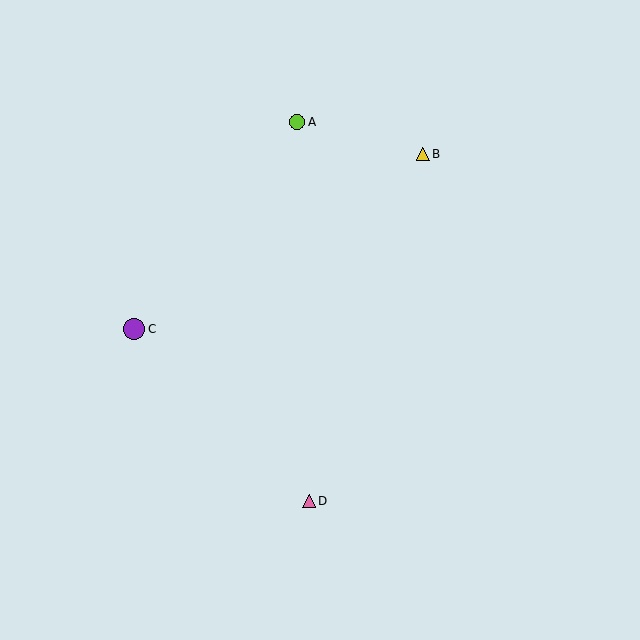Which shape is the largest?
The purple circle (labeled C) is the largest.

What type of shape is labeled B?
Shape B is a yellow triangle.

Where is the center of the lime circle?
The center of the lime circle is at (297, 122).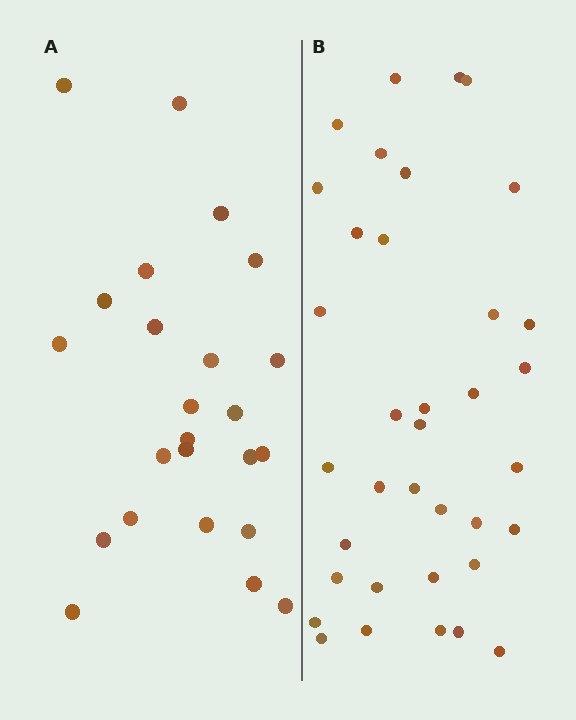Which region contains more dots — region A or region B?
Region B (the right region) has more dots.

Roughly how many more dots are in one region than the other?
Region B has roughly 12 or so more dots than region A.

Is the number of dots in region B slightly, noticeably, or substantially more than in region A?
Region B has substantially more. The ratio is roughly 1.5 to 1.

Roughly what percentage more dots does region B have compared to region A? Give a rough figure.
About 50% more.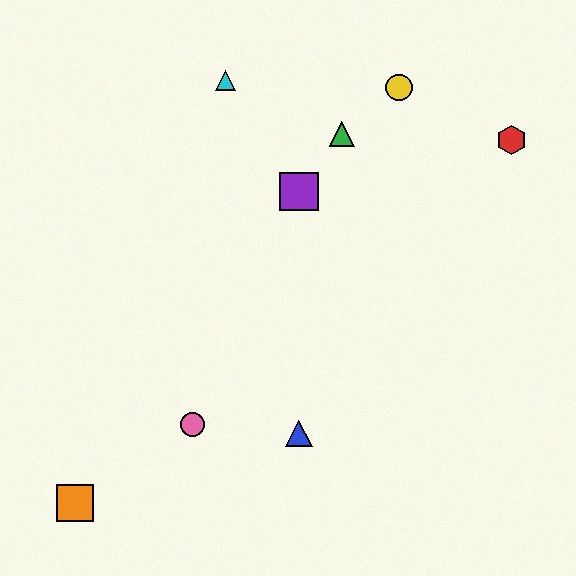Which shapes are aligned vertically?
The blue triangle, the purple square are aligned vertically.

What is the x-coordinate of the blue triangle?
The blue triangle is at x≈299.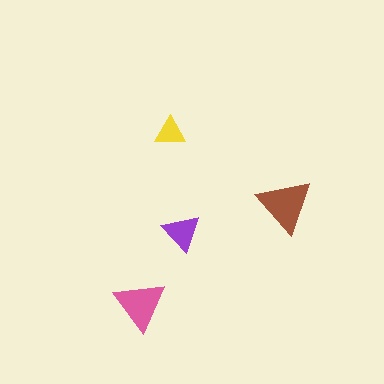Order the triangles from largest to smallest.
the brown one, the pink one, the purple one, the yellow one.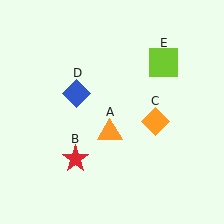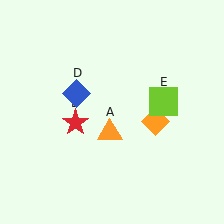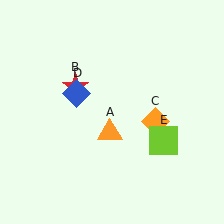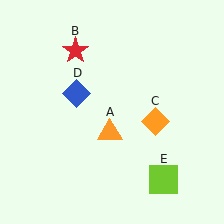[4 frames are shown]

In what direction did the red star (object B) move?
The red star (object B) moved up.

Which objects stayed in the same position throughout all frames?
Orange triangle (object A) and orange diamond (object C) and blue diamond (object D) remained stationary.